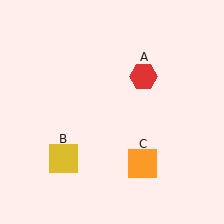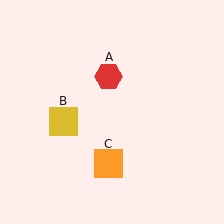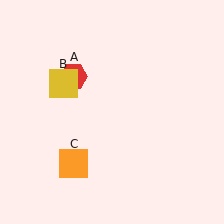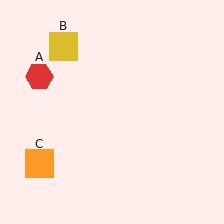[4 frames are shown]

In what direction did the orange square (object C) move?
The orange square (object C) moved left.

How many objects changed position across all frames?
3 objects changed position: red hexagon (object A), yellow square (object B), orange square (object C).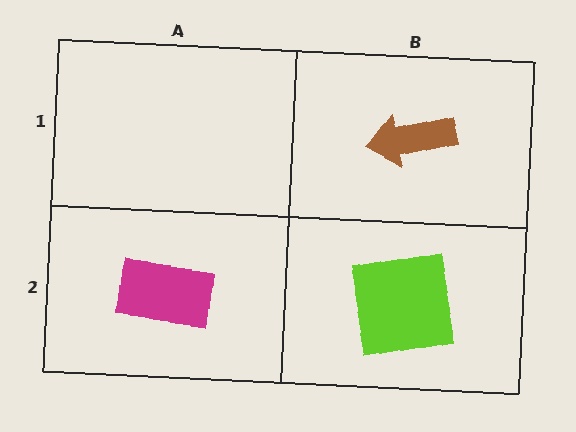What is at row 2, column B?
A lime square.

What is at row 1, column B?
A brown arrow.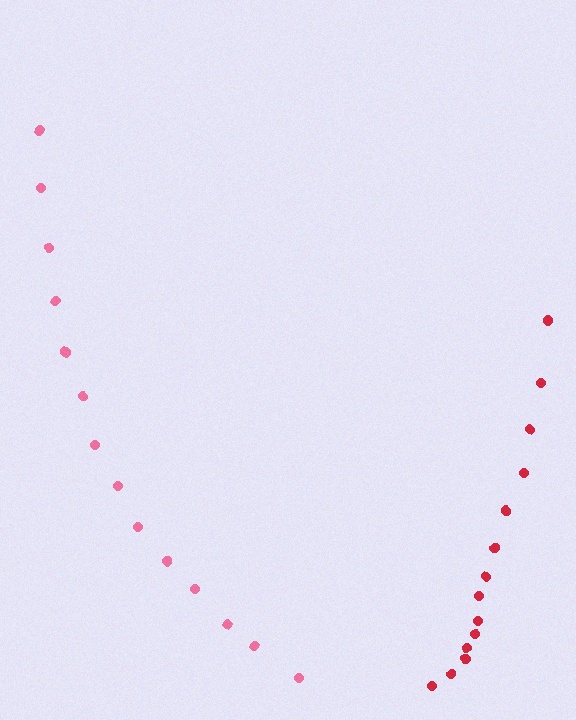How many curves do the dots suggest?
There are 2 distinct paths.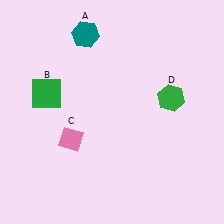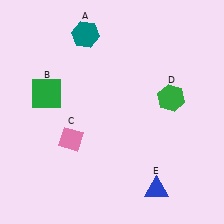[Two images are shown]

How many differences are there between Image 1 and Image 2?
There is 1 difference between the two images.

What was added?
A blue triangle (E) was added in Image 2.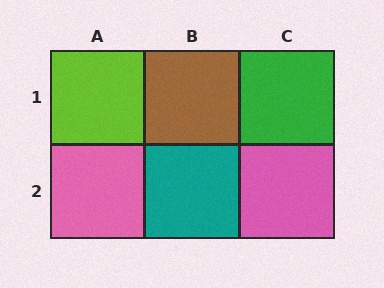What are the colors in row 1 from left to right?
Lime, brown, green.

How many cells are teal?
1 cell is teal.